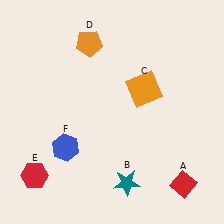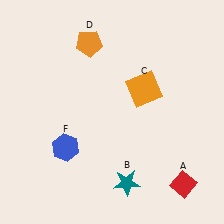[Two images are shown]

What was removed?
The red hexagon (E) was removed in Image 2.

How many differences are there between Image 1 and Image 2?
There is 1 difference between the two images.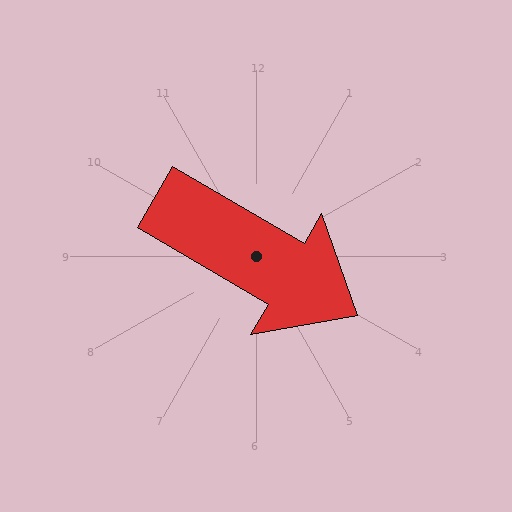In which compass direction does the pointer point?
Southeast.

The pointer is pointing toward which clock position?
Roughly 4 o'clock.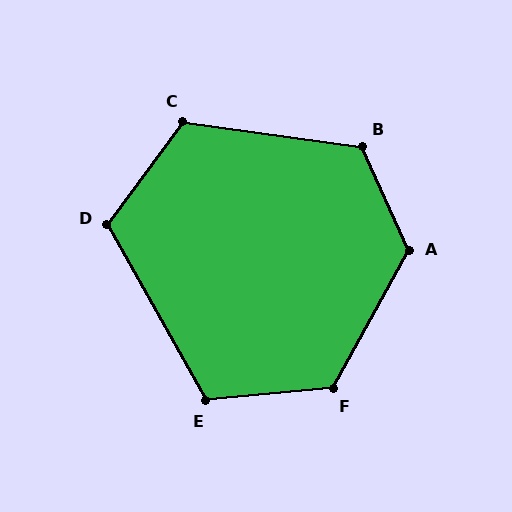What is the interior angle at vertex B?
Approximately 122 degrees (obtuse).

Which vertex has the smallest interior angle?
E, at approximately 114 degrees.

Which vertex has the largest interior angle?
A, at approximately 127 degrees.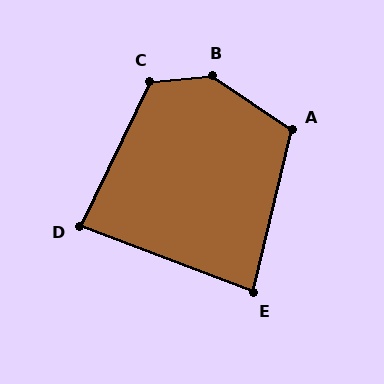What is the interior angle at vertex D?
Approximately 85 degrees (acute).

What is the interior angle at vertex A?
Approximately 111 degrees (obtuse).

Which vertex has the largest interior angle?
B, at approximately 140 degrees.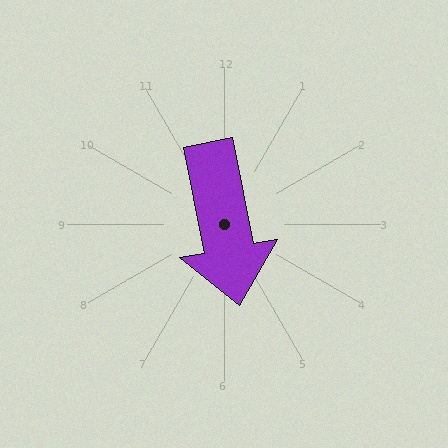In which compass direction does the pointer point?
South.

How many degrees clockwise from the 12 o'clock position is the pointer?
Approximately 169 degrees.